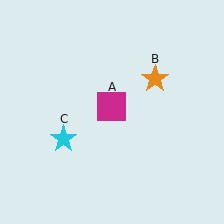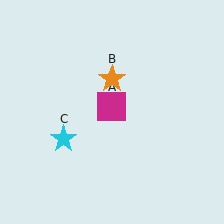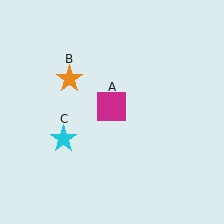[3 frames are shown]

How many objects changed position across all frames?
1 object changed position: orange star (object B).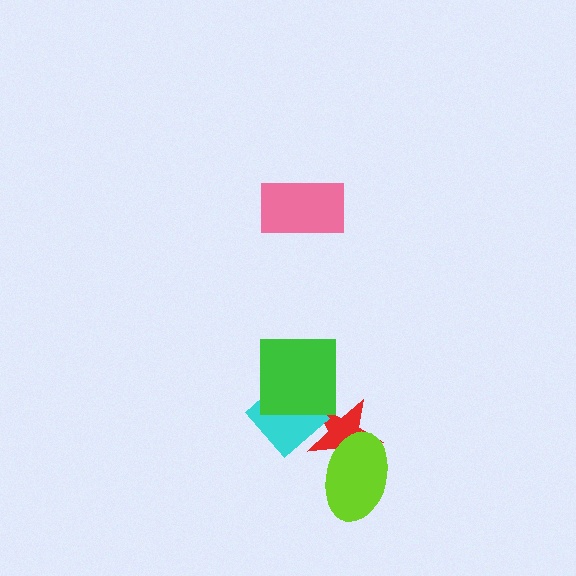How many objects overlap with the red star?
2 objects overlap with the red star.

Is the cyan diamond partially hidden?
Yes, it is partially covered by another shape.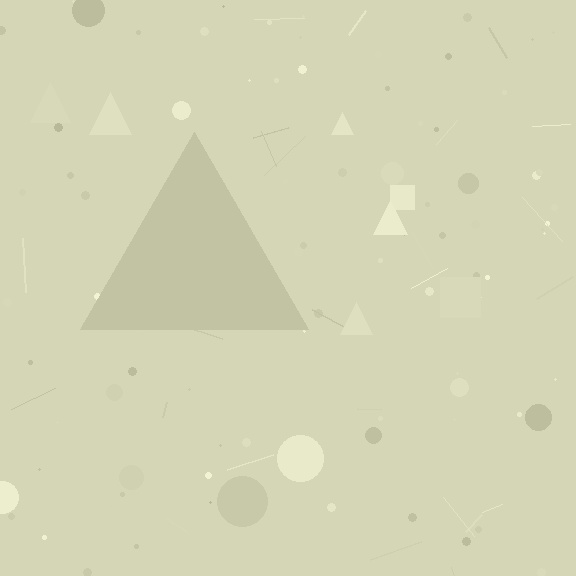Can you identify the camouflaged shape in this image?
The camouflaged shape is a triangle.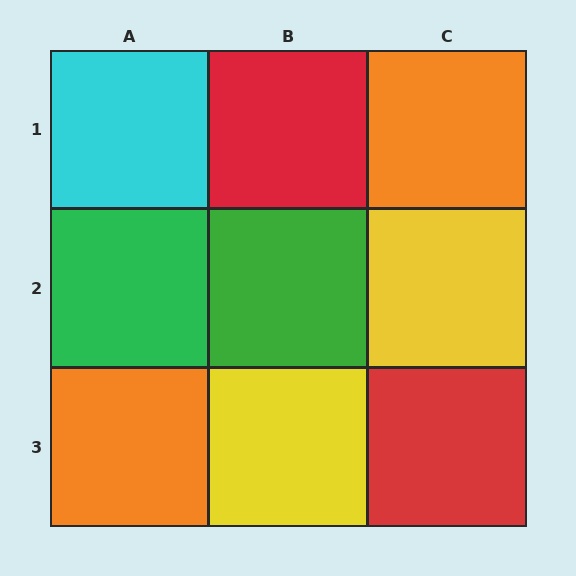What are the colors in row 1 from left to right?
Cyan, red, orange.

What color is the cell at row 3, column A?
Orange.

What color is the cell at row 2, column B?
Green.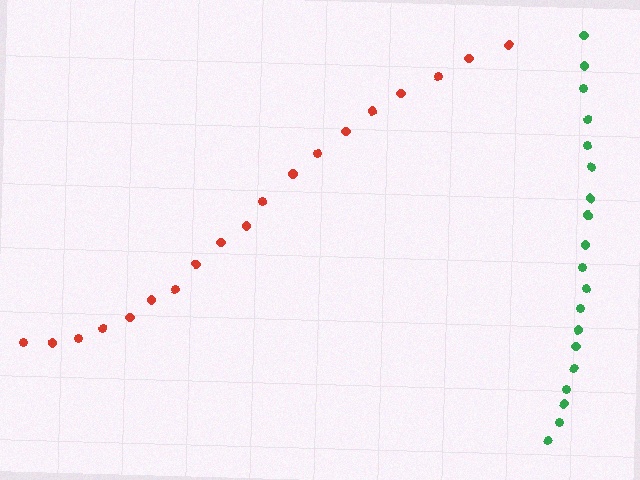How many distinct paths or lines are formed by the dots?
There are 2 distinct paths.